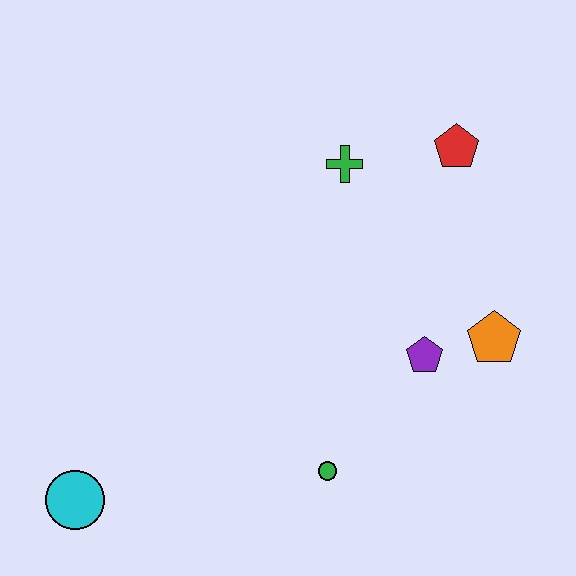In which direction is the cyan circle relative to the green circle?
The cyan circle is to the left of the green circle.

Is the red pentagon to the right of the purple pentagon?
Yes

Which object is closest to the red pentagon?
The green cross is closest to the red pentagon.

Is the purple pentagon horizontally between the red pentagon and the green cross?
Yes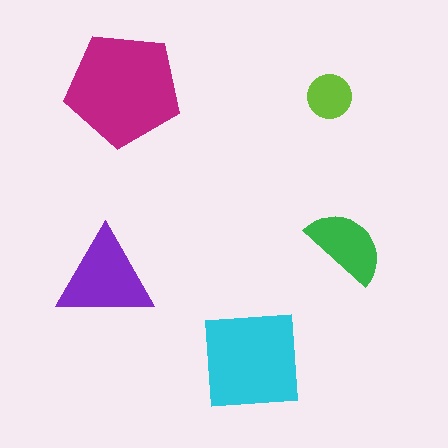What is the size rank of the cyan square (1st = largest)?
2nd.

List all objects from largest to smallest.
The magenta pentagon, the cyan square, the purple triangle, the green semicircle, the lime circle.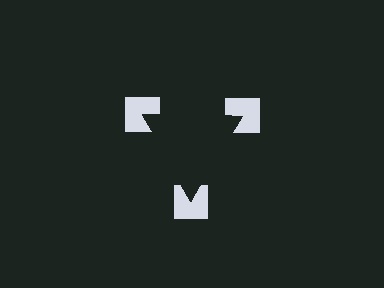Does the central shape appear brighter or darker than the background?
It typically appears slightly darker than the background, even though no actual brightness change is drawn.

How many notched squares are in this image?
There are 3 — one at each vertex of the illusory triangle.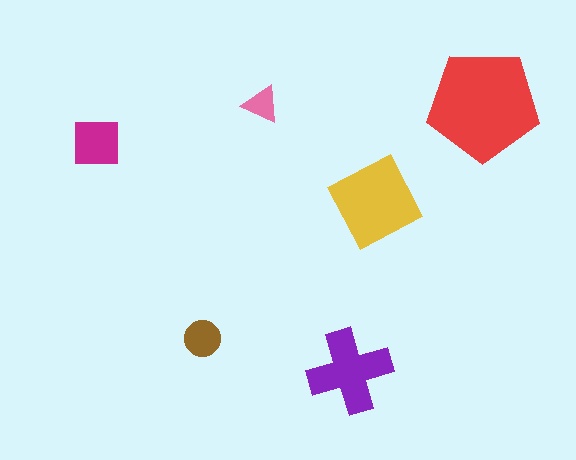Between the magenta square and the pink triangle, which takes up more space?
The magenta square.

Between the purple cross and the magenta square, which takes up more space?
The purple cross.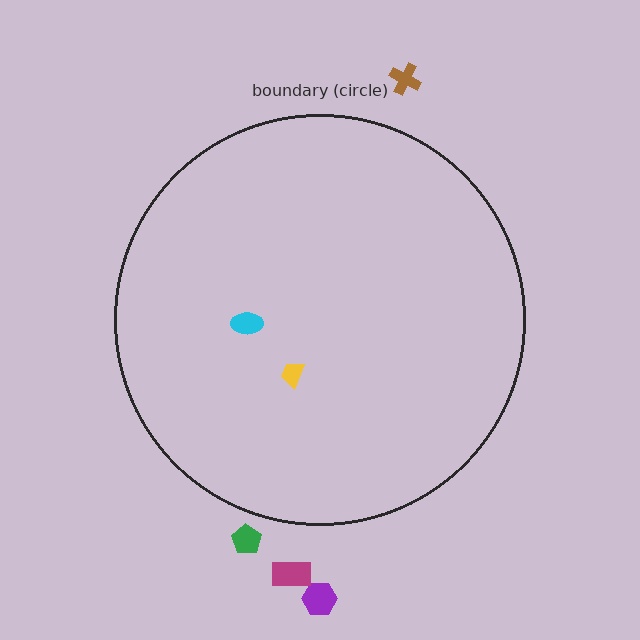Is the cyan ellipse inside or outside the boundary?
Inside.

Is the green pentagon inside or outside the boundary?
Outside.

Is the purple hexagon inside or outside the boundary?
Outside.